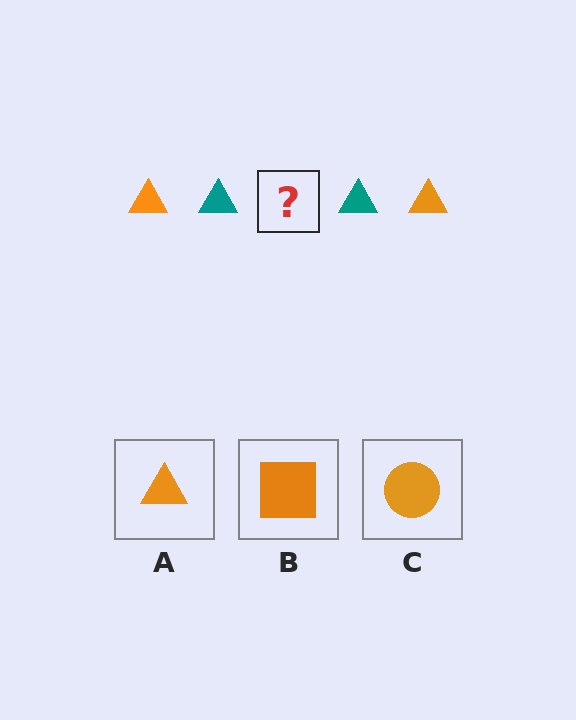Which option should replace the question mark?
Option A.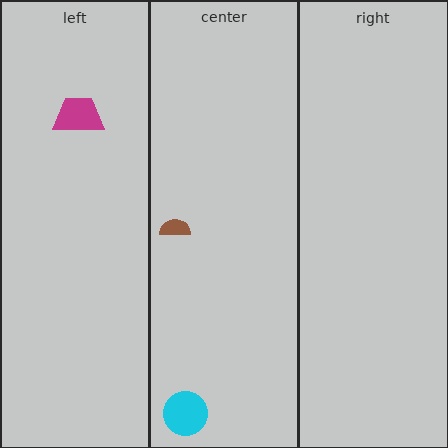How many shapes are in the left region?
1.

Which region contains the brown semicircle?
The center region.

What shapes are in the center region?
The cyan circle, the brown semicircle.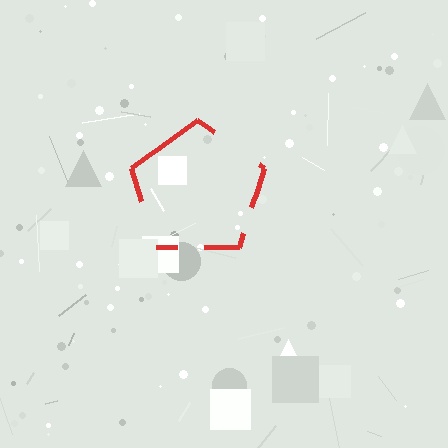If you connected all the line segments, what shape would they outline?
They would outline a pentagon.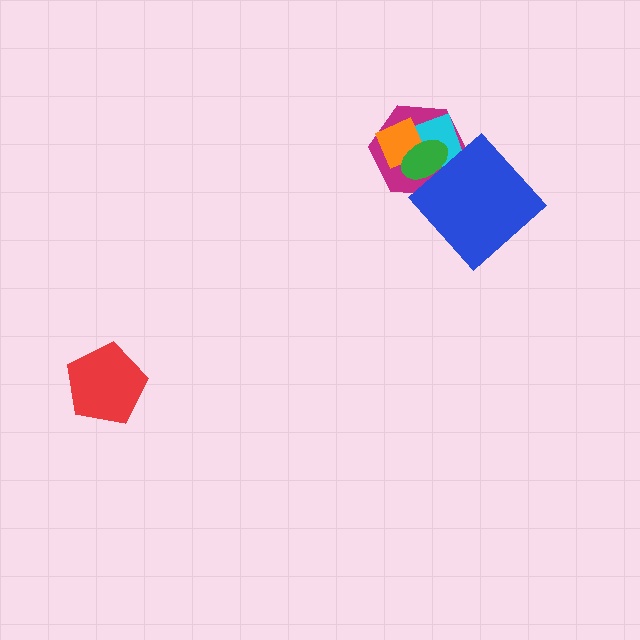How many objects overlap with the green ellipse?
3 objects overlap with the green ellipse.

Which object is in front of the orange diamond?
The green ellipse is in front of the orange diamond.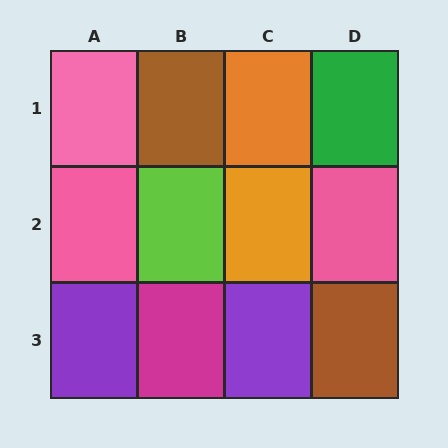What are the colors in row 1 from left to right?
Pink, brown, orange, green.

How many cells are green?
1 cell is green.